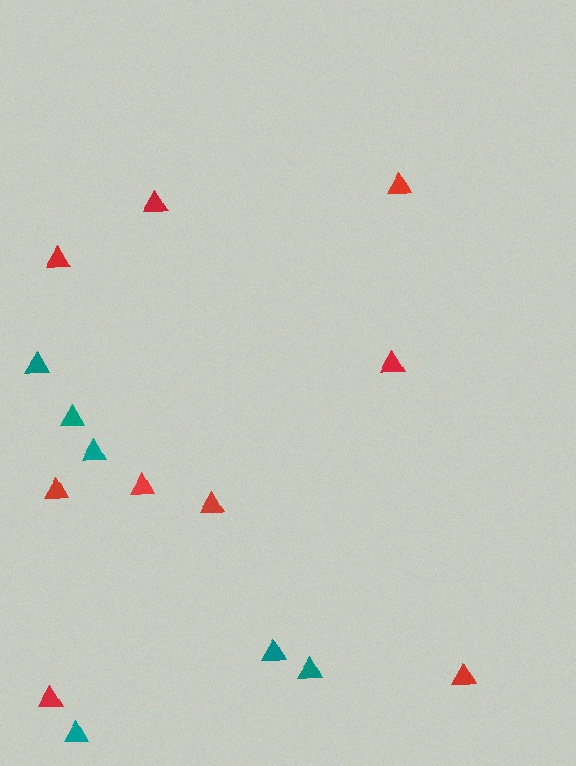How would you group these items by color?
There are 2 groups: one group of red triangles (9) and one group of teal triangles (6).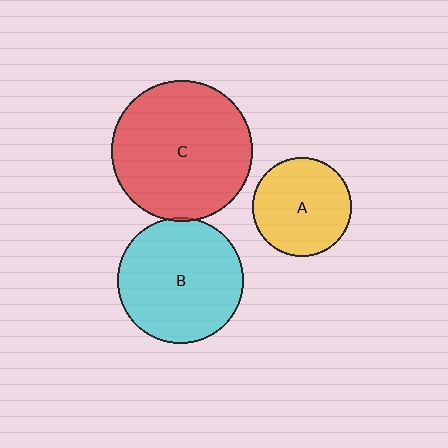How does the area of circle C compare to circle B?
Approximately 1.2 times.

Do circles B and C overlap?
Yes.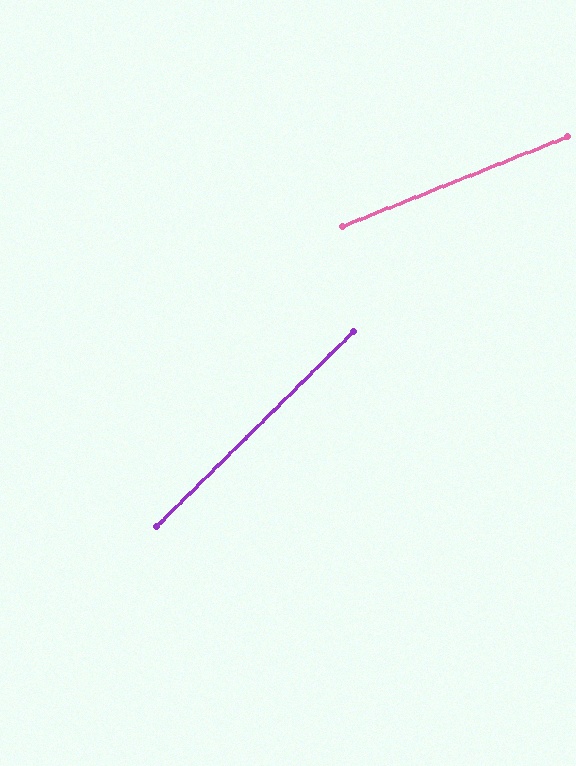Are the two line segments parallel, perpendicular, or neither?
Neither parallel nor perpendicular — they differ by about 23°.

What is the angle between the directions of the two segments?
Approximately 23 degrees.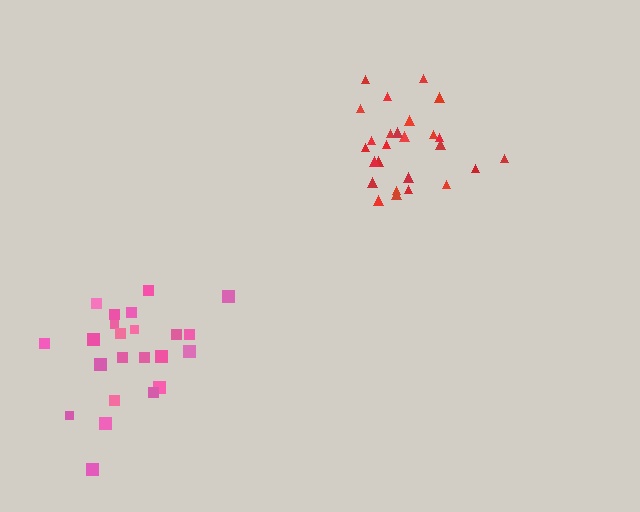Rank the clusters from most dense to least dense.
red, pink.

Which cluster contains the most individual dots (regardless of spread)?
Red (26).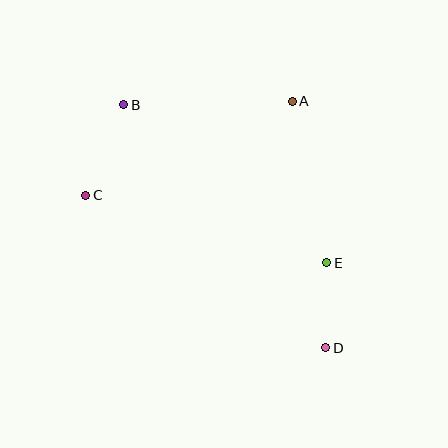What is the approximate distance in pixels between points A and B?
The distance between A and B is approximately 169 pixels.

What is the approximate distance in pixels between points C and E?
The distance between C and E is approximately 250 pixels.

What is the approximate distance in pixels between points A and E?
The distance between A and E is approximately 165 pixels.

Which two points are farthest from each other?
Points B and D are farthest from each other.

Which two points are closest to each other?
Points D and E are closest to each other.